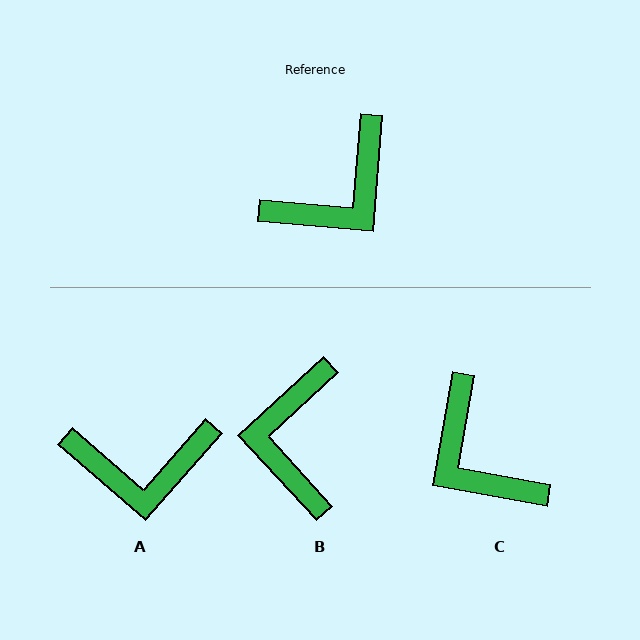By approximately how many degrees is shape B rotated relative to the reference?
Approximately 133 degrees clockwise.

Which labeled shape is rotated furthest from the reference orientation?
B, about 133 degrees away.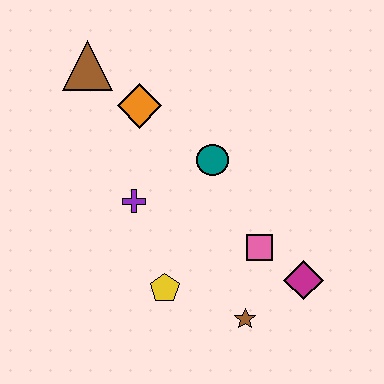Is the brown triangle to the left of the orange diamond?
Yes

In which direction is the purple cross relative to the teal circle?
The purple cross is to the left of the teal circle.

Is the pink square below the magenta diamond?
No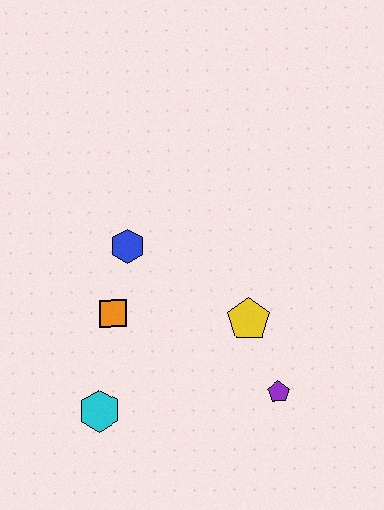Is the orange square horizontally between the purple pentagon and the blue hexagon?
No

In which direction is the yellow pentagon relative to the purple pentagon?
The yellow pentagon is above the purple pentagon.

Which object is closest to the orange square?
The blue hexagon is closest to the orange square.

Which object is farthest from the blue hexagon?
The purple pentagon is farthest from the blue hexagon.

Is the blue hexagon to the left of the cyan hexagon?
No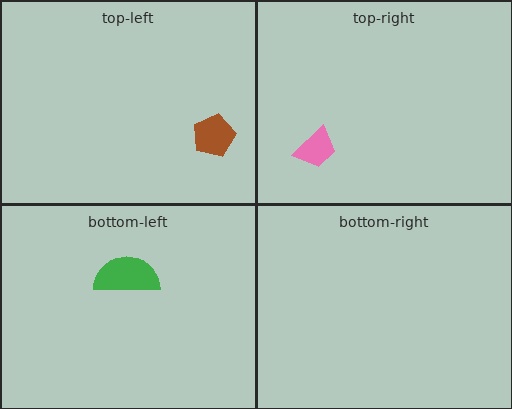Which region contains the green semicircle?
The bottom-left region.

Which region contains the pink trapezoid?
The top-right region.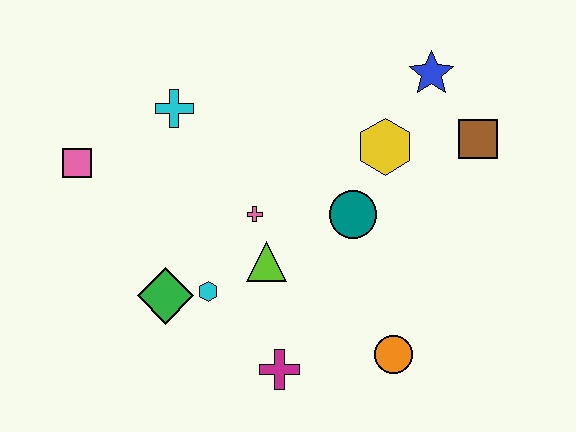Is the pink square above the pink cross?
Yes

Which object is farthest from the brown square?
The pink square is farthest from the brown square.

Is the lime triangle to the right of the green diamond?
Yes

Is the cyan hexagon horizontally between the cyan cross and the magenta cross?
Yes